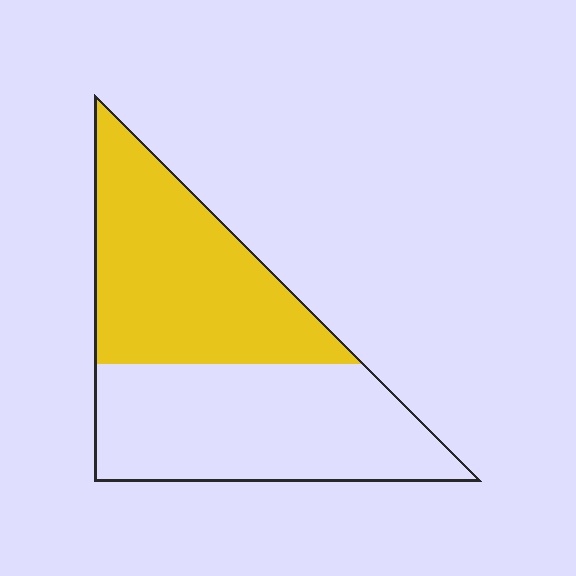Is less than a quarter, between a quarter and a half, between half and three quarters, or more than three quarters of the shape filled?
Between a quarter and a half.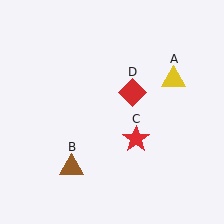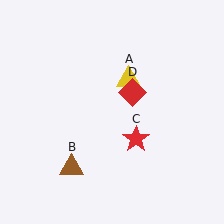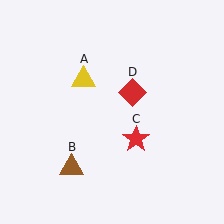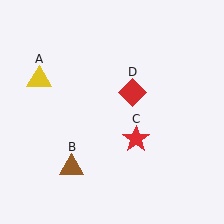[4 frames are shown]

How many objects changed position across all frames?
1 object changed position: yellow triangle (object A).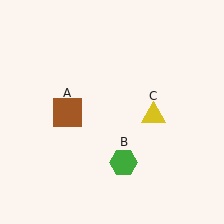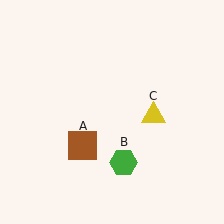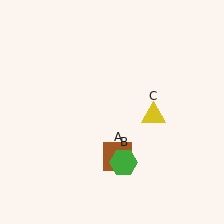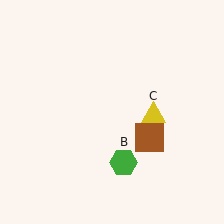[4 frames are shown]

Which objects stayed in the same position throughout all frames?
Green hexagon (object B) and yellow triangle (object C) remained stationary.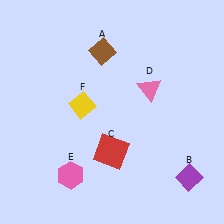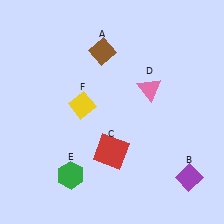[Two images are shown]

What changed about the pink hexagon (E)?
In Image 1, E is pink. In Image 2, it changed to green.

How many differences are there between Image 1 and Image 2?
There is 1 difference between the two images.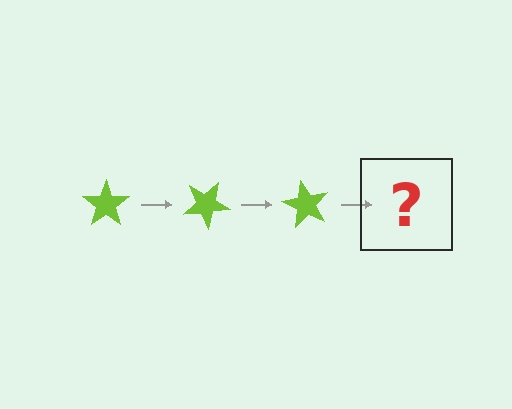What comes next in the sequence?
The next element should be a lime star rotated 90 degrees.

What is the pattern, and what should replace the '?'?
The pattern is that the star rotates 30 degrees each step. The '?' should be a lime star rotated 90 degrees.